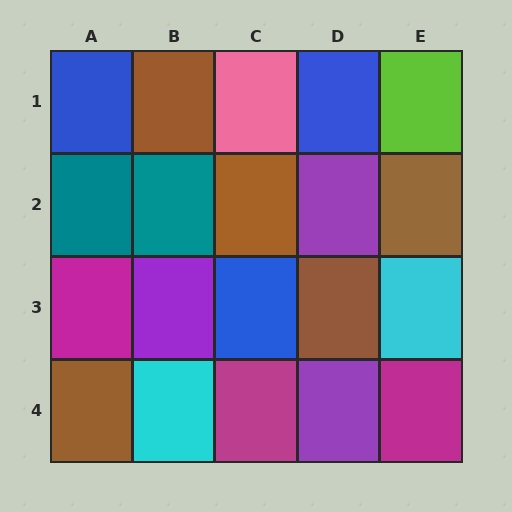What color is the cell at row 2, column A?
Teal.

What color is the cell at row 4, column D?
Purple.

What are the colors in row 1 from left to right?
Blue, brown, pink, blue, lime.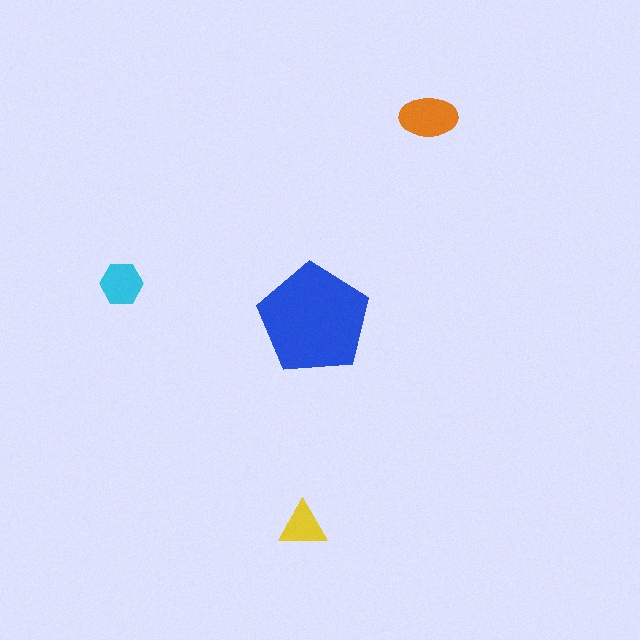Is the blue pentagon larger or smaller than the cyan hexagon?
Larger.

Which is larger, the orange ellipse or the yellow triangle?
The orange ellipse.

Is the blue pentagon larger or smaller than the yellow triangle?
Larger.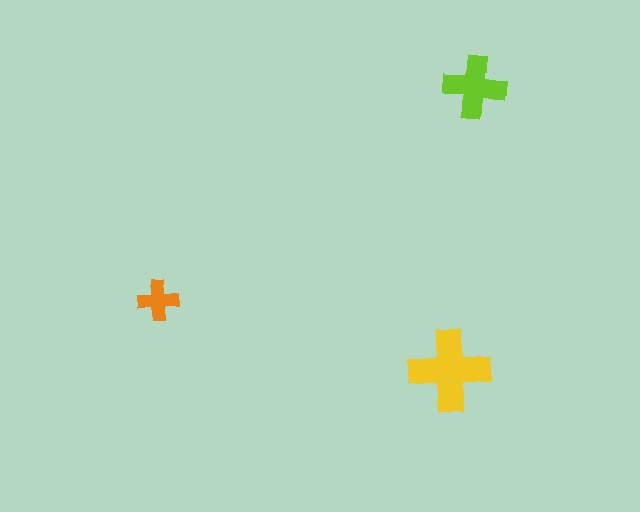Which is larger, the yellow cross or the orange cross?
The yellow one.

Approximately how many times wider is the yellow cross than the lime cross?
About 1.5 times wider.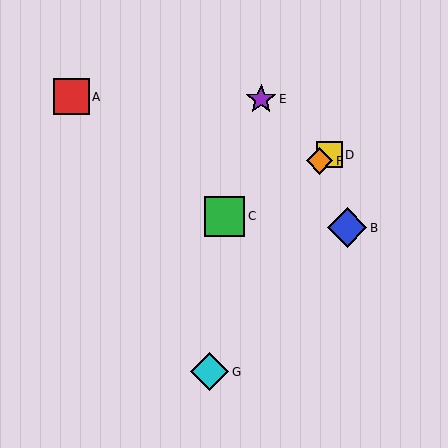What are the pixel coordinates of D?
Object D is at (330, 155).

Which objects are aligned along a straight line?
Objects C, D, F are aligned along a straight line.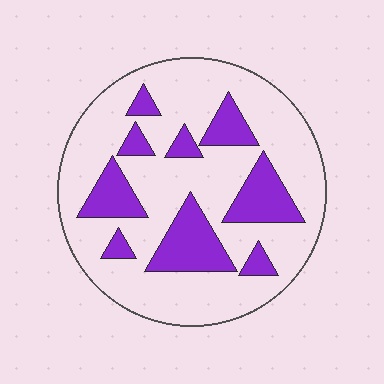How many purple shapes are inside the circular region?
9.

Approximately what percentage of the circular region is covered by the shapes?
Approximately 25%.